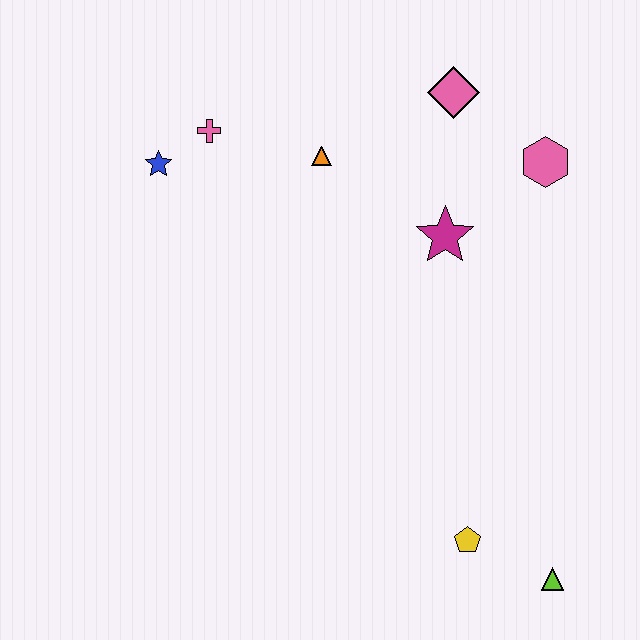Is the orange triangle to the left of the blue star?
No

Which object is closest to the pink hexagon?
The pink diamond is closest to the pink hexagon.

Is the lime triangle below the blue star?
Yes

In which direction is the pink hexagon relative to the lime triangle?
The pink hexagon is above the lime triangle.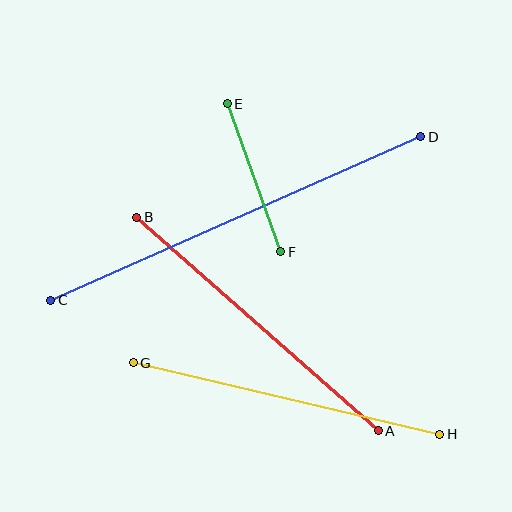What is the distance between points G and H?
The distance is approximately 315 pixels.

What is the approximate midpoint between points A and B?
The midpoint is at approximately (258, 324) pixels.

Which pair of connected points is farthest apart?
Points C and D are farthest apart.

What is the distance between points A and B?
The distance is approximately 323 pixels.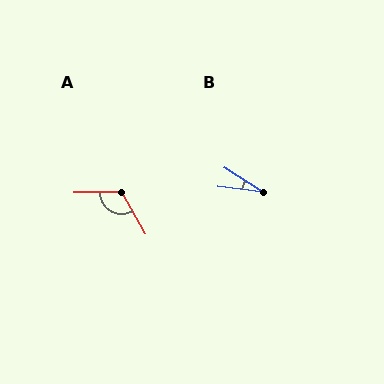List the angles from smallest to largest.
B (26°), A (119°).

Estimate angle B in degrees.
Approximately 26 degrees.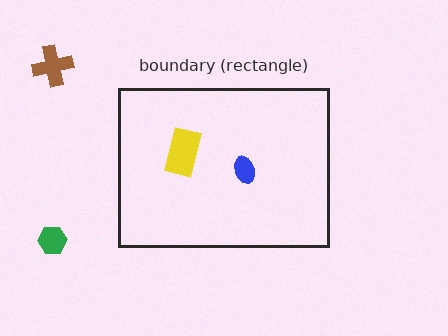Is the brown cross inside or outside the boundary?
Outside.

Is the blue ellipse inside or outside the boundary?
Inside.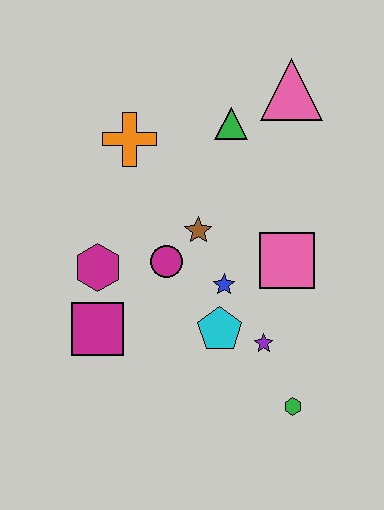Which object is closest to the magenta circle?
The brown star is closest to the magenta circle.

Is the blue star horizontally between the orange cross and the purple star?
Yes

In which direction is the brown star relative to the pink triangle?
The brown star is below the pink triangle.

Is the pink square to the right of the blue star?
Yes